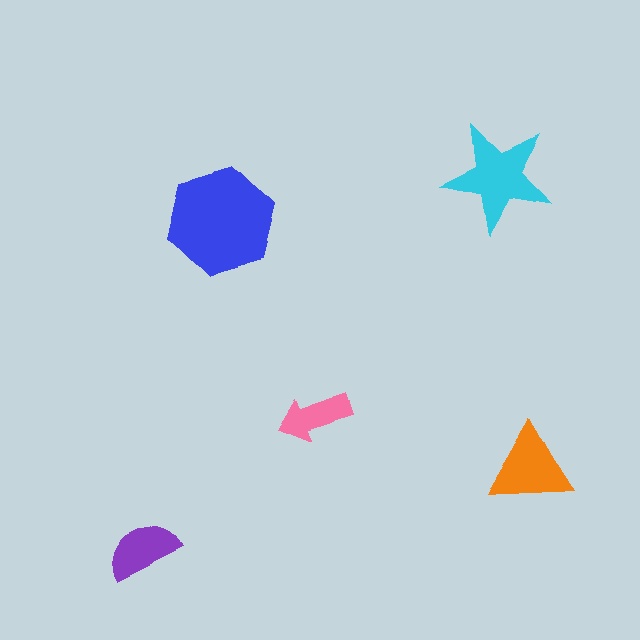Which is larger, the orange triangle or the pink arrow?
The orange triangle.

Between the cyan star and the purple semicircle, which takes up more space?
The cyan star.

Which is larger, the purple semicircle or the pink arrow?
The purple semicircle.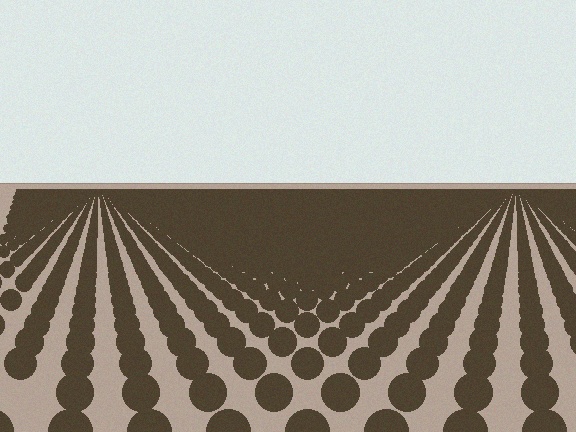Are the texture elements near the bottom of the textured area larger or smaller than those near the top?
Larger. Near the bottom, elements are closer to the viewer and appear at a bigger on-screen size.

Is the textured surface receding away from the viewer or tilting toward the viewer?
The surface is receding away from the viewer. Texture elements get smaller and denser toward the top.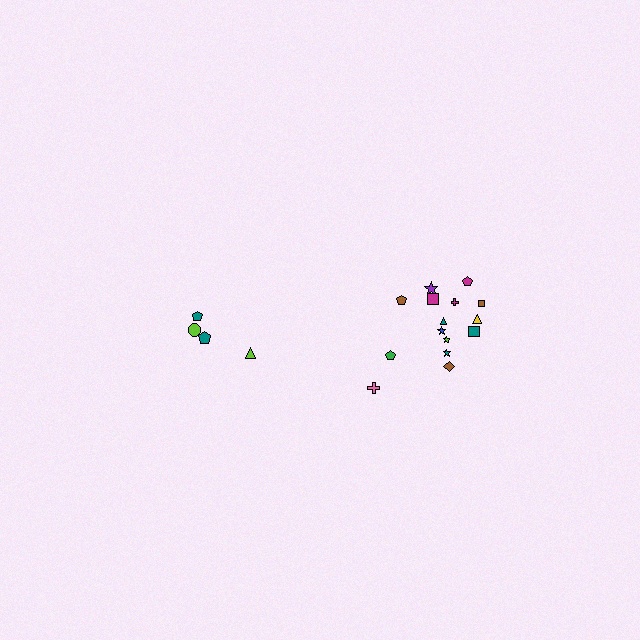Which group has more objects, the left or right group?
The right group.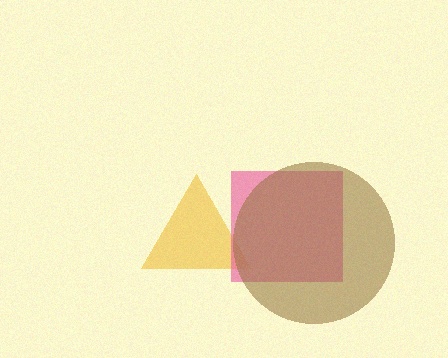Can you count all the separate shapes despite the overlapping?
Yes, there are 3 separate shapes.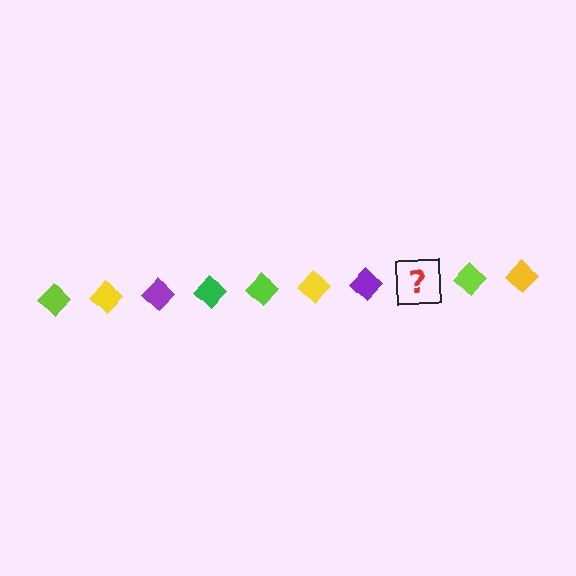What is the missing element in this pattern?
The missing element is a green diamond.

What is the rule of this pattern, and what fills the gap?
The rule is that the pattern cycles through lime, yellow, purple, green diamonds. The gap should be filled with a green diamond.